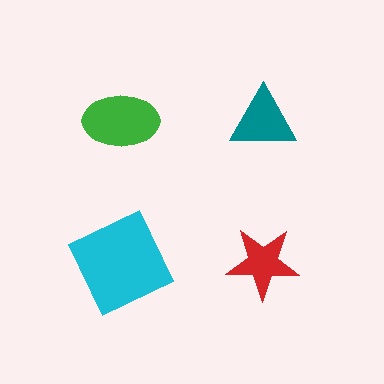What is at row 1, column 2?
A teal triangle.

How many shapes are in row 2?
2 shapes.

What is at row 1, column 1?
A green ellipse.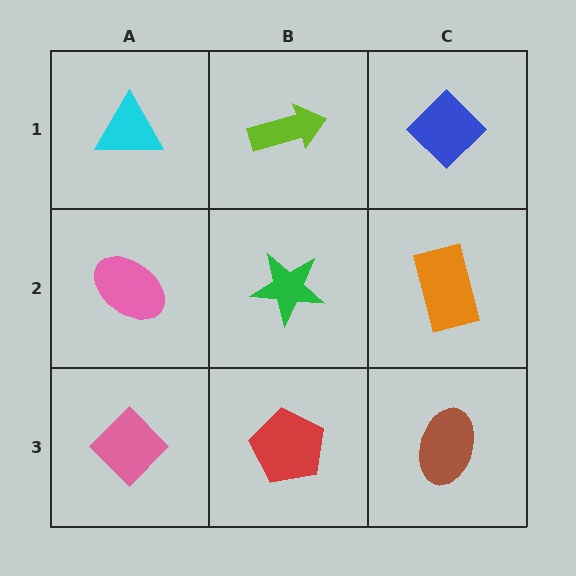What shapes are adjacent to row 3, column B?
A green star (row 2, column B), a pink diamond (row 3, column A), a brown ellipse (row 3, column C).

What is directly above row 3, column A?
A pink ellipse.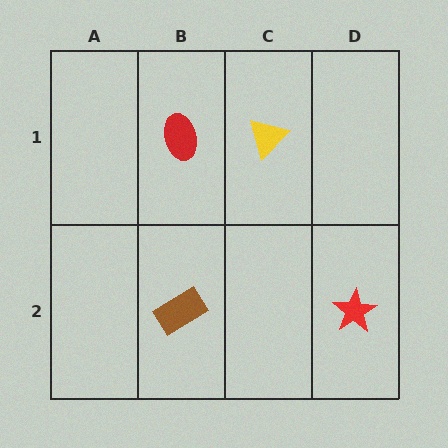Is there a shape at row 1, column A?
No, that cell is empty.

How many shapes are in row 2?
2 shapes.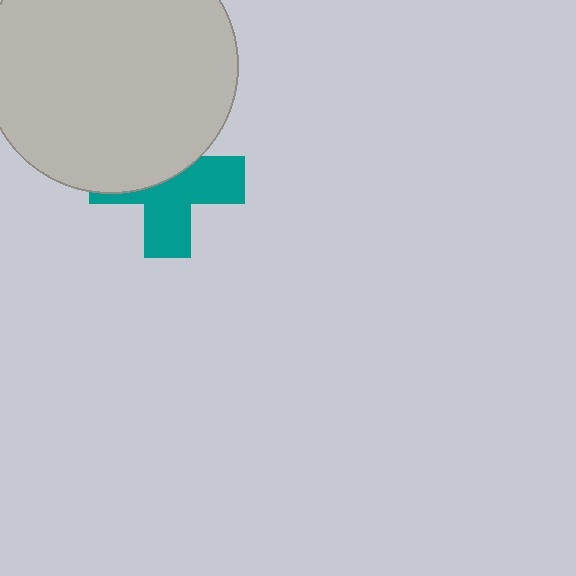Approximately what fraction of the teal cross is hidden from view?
Roughly 46% of the teal cross is hidden behind the light gray circle.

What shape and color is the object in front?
The object in front is a light gray circle.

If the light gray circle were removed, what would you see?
You would see the complete teal cross.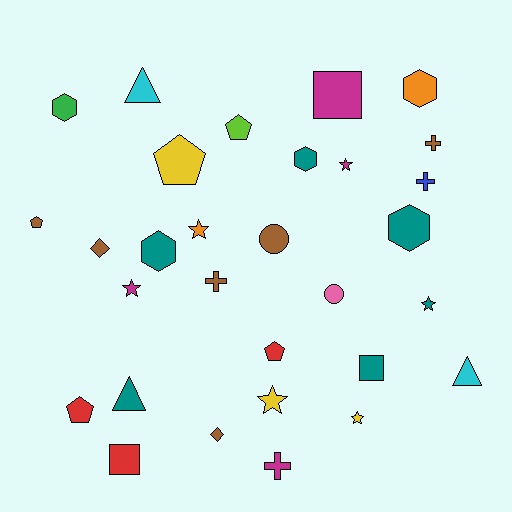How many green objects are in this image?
There is 1 green object.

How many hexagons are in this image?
There are 5 hexagons.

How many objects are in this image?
There are 30 objects.